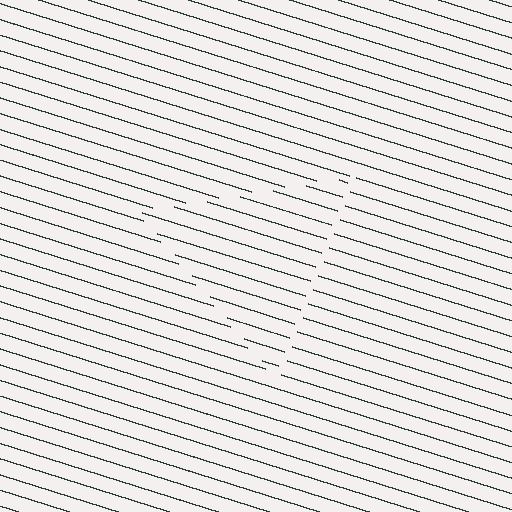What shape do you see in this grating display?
An illusory triangle. The interior of the shape contains the same grating, shifted by half a period — the contour is defined by the phase discontinuity where line-ends from the inner and outer gratings abut.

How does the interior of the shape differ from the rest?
The interior of the shape contains the same grating, shifted by half a period — the contour is defined by the phase discontinuity where line-ends from the inner and outer gratings abut.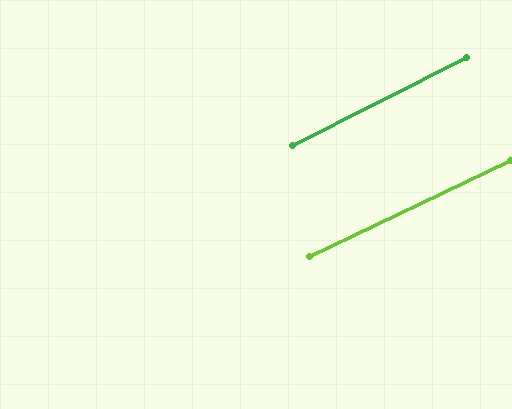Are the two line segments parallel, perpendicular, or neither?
Parallel — their directions differ by only 1.5°.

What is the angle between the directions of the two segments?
Approximately 2 degrees.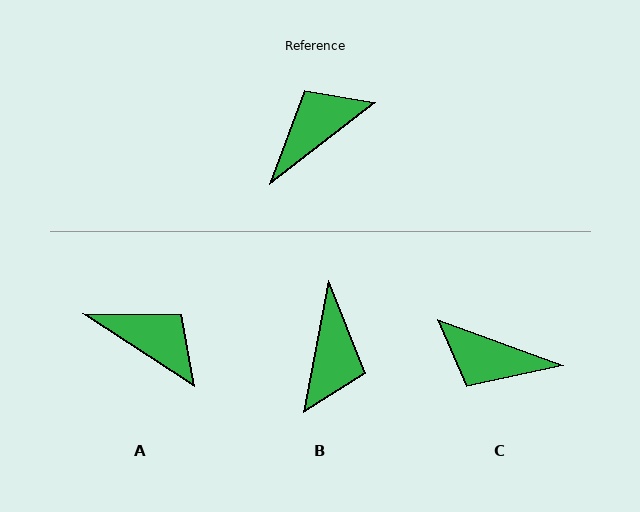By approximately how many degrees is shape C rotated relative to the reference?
Approximately 122 degrees counter-clockwise.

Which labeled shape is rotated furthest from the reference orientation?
B, about 138 degrees away.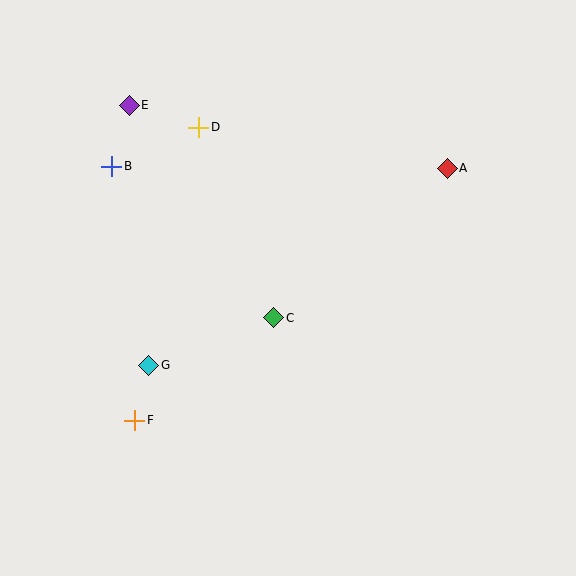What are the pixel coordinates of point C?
Point C is at (274, 318).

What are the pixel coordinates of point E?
Point E is at (129, 105).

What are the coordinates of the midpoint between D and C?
The midpoint between D and C is at (236, 222).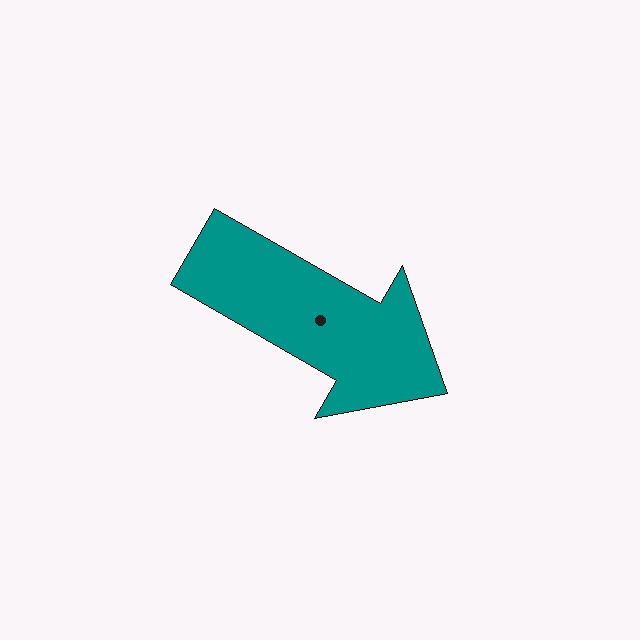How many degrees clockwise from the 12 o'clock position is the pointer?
Approximately 120 degrees.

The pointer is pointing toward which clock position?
Roughly 4 o'clock.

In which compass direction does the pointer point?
Southeast.